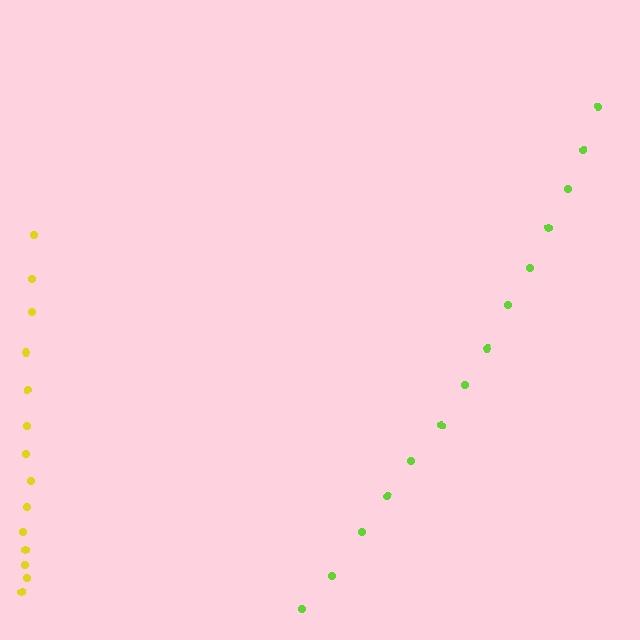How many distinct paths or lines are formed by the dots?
There are 2 distinct paths.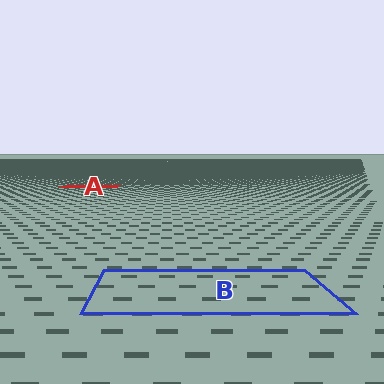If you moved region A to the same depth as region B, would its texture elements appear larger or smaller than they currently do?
They would appear larger. At a closer depth, the same texture elements are projected at a bigger on-screen size.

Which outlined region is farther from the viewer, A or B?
Region A is farther from the viewer — the texture elements inside it appear smaller and more densely packed.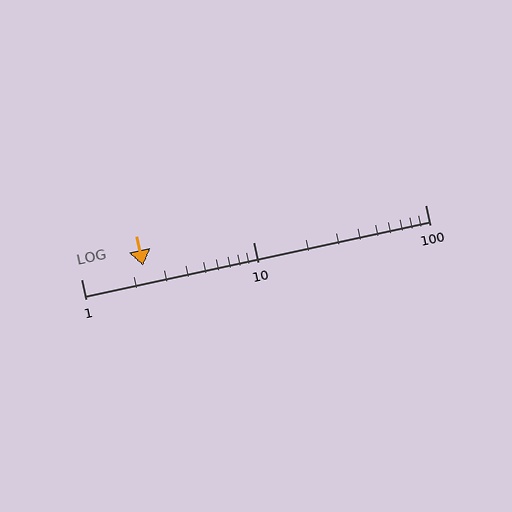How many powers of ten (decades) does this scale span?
The scale spans 2 decades, from 1 to 100.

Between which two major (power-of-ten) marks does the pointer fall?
The pointer is between 1 and 10.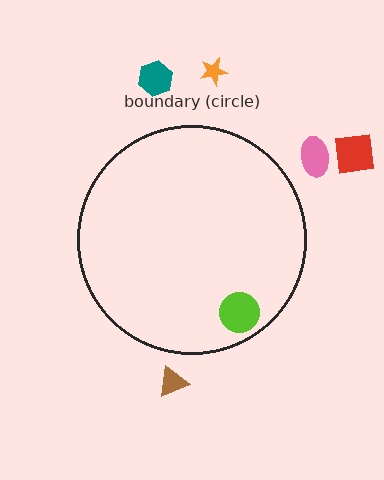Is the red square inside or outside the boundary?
Outside.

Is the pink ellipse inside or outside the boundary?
Outside.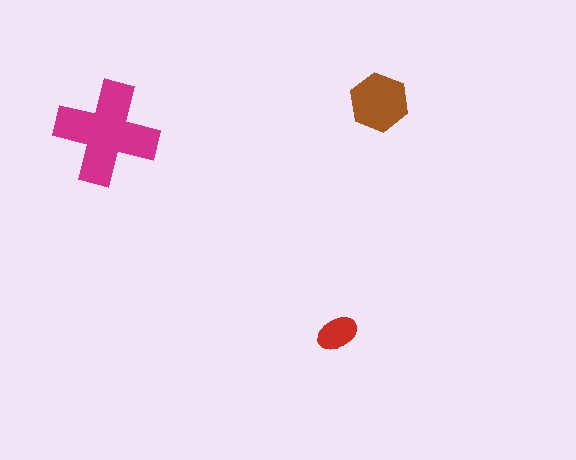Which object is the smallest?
The red ellipse.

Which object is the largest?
The magenta cross.